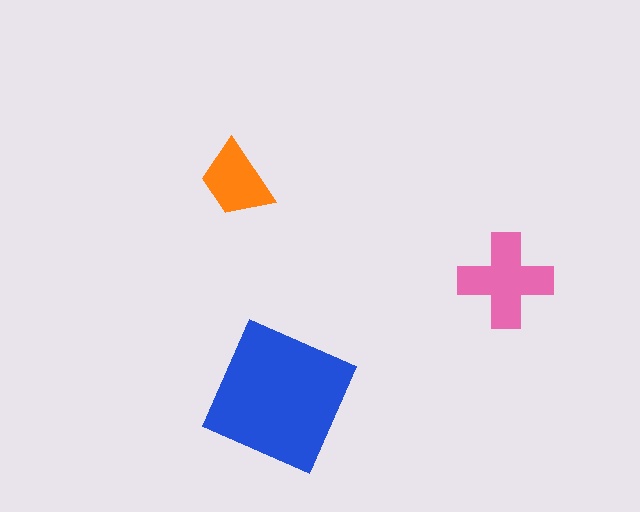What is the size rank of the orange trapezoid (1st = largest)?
3rd.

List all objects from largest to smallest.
The blue square, the pink cross, the orange trapezoid.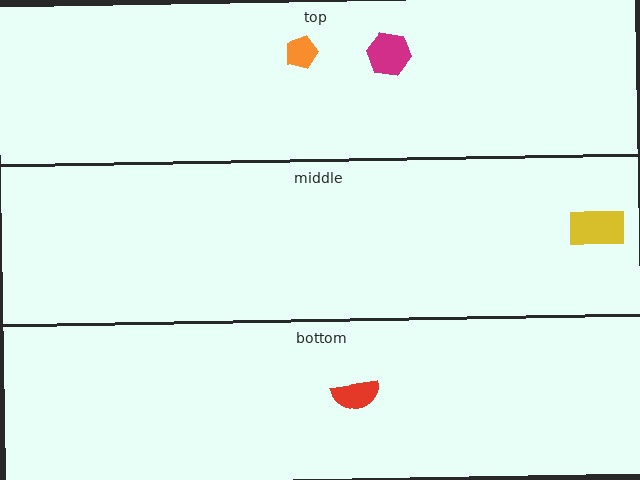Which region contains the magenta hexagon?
The top region.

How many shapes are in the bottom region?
1.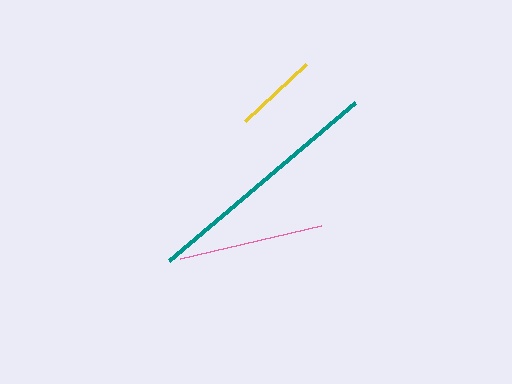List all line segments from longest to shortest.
From longest to shortest: teal, pink, yellow.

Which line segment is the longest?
The teal line is the longest at approximately 244 pixels.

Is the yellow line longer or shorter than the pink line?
The pink line is longer than the yellow line.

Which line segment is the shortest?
The yellow line is the shortest at approximately 84 pixels.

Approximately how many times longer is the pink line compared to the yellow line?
The pink line is approximately 1.7 times the length of the yellow line.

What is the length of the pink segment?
The pink segment is approximately 145 pixels long.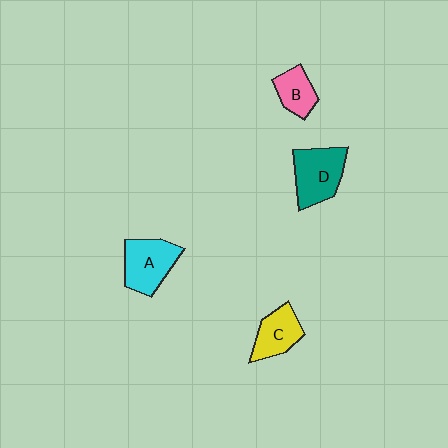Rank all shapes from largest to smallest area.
From largest to smallest: D (teal), A (cyan), C (yellow), B (pink).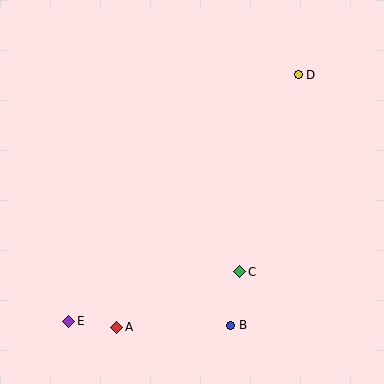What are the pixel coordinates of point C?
Point C is at (240, 272).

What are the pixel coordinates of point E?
Point E is at (69, 321).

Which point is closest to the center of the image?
Point C at (240, 272) is closest to the center.